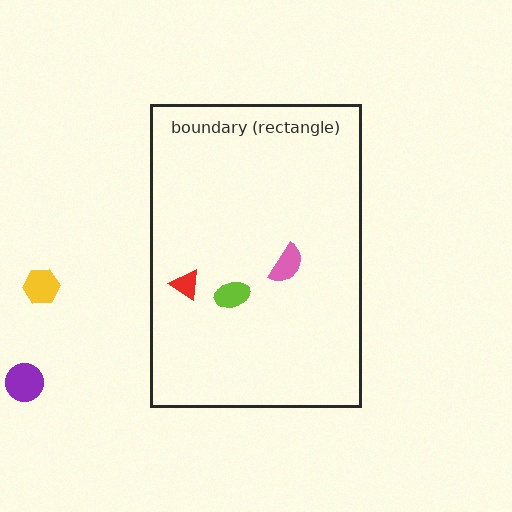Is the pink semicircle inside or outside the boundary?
Inside.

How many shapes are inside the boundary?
3 inside, 2 outside.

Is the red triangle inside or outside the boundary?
Inside.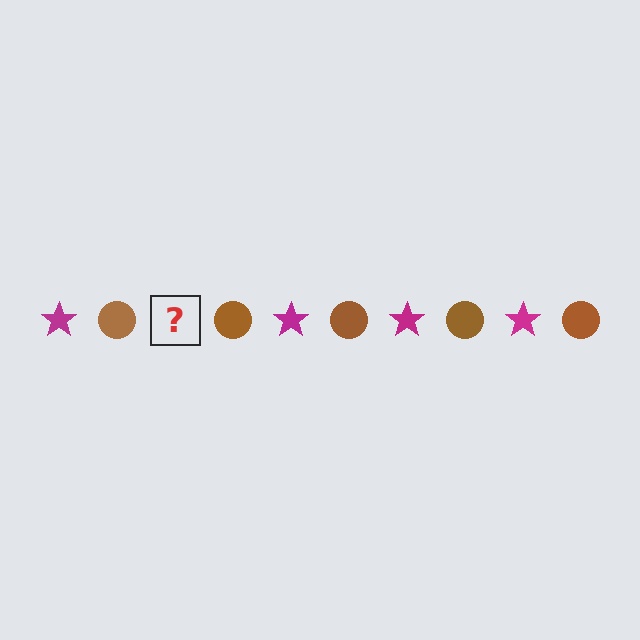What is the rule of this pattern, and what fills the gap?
The rule is that the pattern alternates between magenta star and brown circle. The gap should be filled with a magenta star.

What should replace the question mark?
The question mark should be replaced with a magenta star.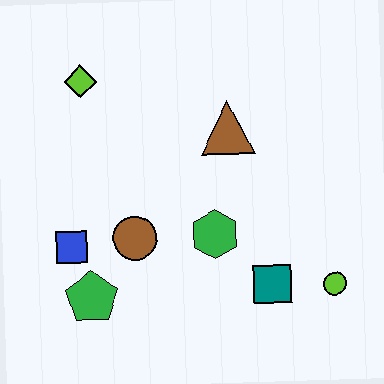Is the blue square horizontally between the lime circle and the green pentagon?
No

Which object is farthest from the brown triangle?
The green pentagon is farthest from the brown triangle.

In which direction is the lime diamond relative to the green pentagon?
The lime diamond is above the green pentagon.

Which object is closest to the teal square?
The lime circle is closest to the teal square.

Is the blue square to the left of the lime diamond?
Yes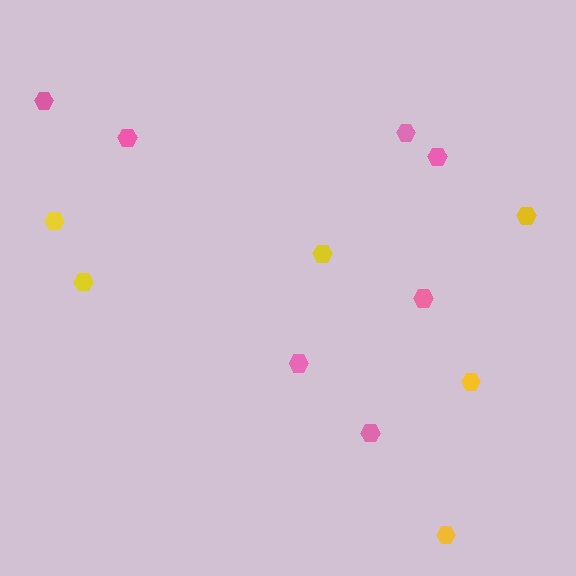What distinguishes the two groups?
There are 2 groups: one group of yellow hexagons (6) and one group of pink hexagons (7).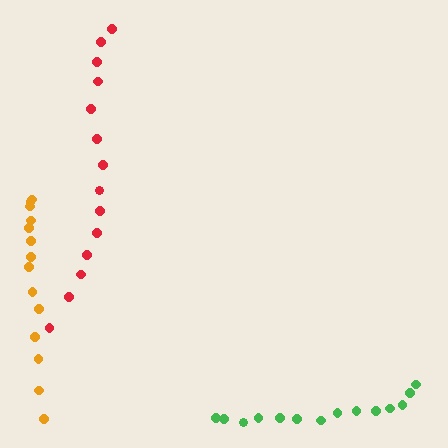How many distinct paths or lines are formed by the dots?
There are 3 distinct paths.